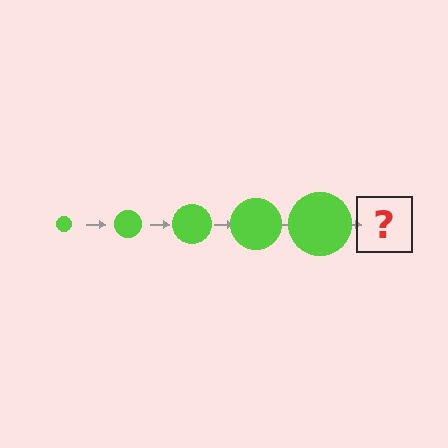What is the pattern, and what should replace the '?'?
The pattern is that the circle gets progressively larger each step. The '?' should be a lime circle, larger than the previous one.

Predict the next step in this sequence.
The next step is a lime circle, larger than the previous one.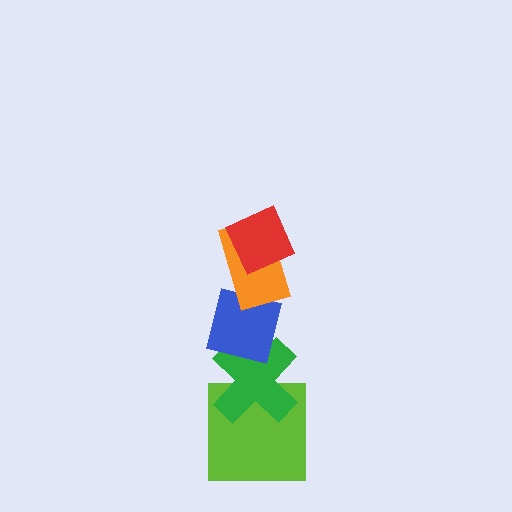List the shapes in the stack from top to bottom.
From top to bottom: the red diamond, the orange rectangle, the blue square, the green cross, the lime square.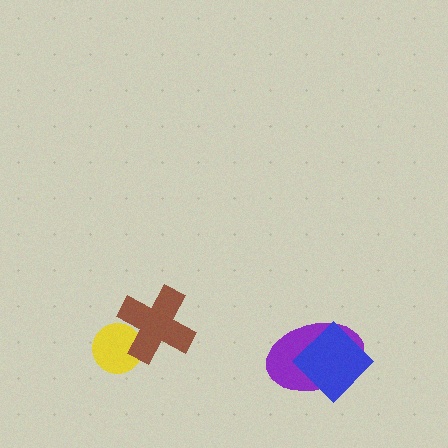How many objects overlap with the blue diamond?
1 object overlaps with the blue diamond.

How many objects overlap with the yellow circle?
1 object overlaps with the yellow circle.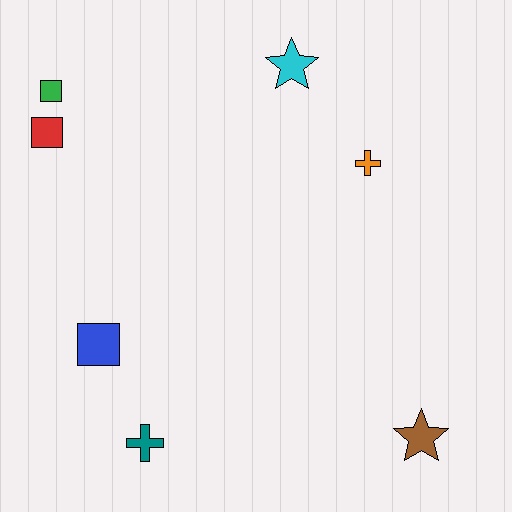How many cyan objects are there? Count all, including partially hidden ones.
There is 1 cyan object.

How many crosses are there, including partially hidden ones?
There are 2 crosses.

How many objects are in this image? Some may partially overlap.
There are 7 objects.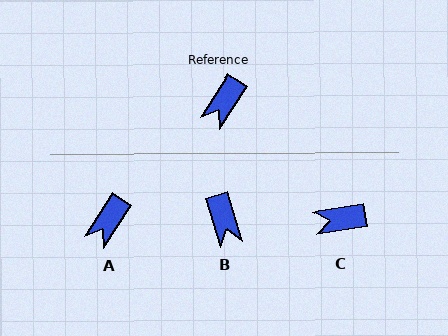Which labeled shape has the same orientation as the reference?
A.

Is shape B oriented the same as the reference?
No, it is off by about 50 degrees.